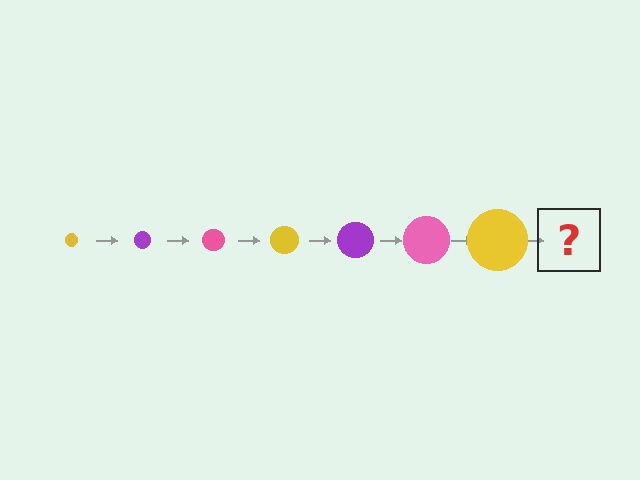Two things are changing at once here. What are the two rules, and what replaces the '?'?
The two rules are that the circle grows larger each step and the color cycles through yellow, purple, and pink. The '?' should be a purple circle, larger than the previous one.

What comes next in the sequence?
The next element should be a purple circle, larger than the previous one.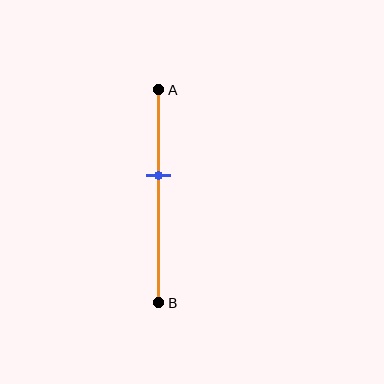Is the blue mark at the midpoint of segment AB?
No, the mark is at about 40% from A, not at the 50% midpoint.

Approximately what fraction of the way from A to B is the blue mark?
The blue mark is approximately 40% of the way from A to B.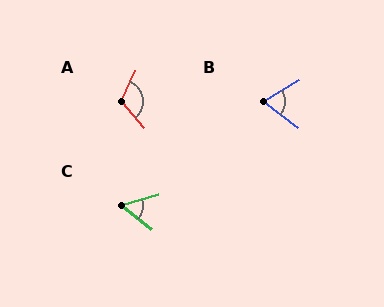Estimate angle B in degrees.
Approximately 68 degrees.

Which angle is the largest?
A, at approximately 113 degrees.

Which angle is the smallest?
C, at approximately 54 degrees.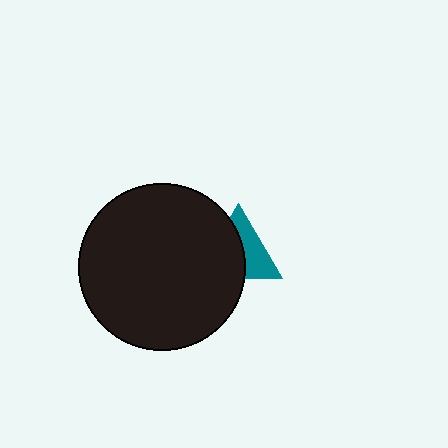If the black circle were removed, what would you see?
You would see the complete teal triangle.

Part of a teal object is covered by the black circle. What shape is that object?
It is a triangle.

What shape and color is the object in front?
The object in front is a black circle.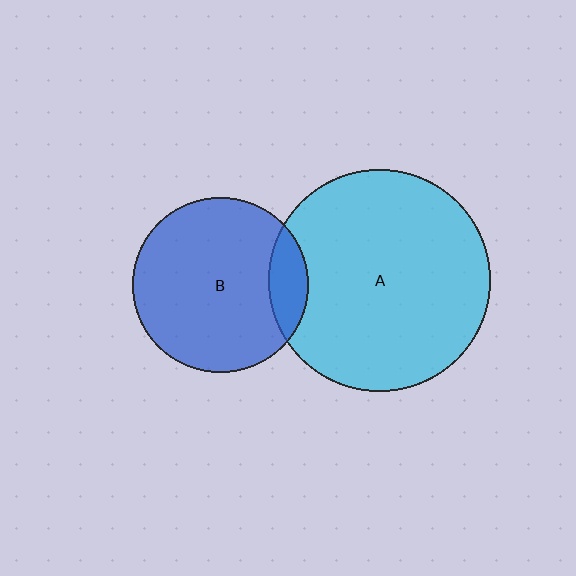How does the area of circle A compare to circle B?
Approximately 1.6 times.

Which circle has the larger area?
Circle A (cyan).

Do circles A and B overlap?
Yes.